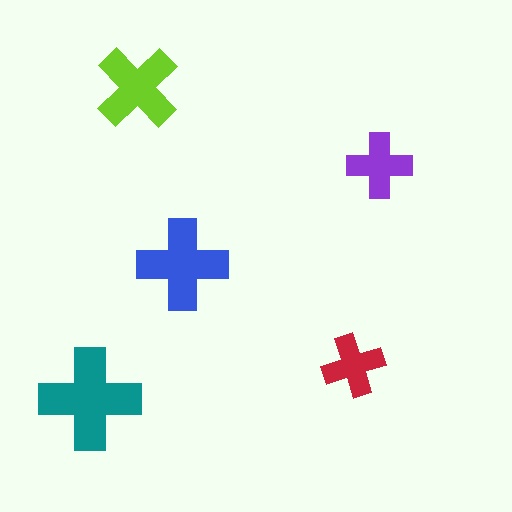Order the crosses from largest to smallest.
the teal one, the blue one, the lime one, the purple one, the red one.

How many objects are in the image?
There are 5 objects in the image.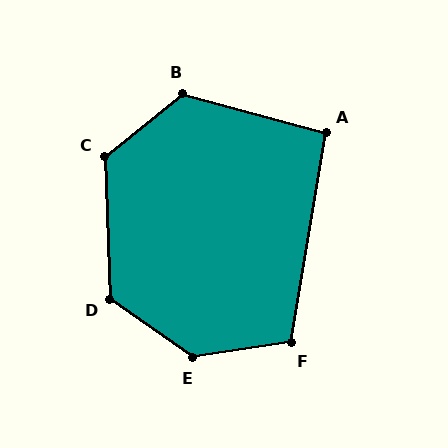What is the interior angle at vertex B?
Approximately 126 degrees (obtuse).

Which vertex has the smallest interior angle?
A, at approximately 96 degrees.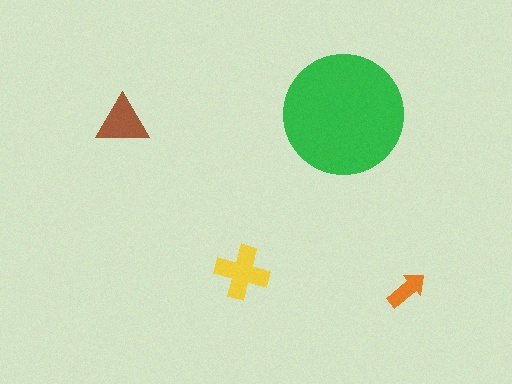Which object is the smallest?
The orange arrow.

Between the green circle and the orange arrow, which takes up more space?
The green circle.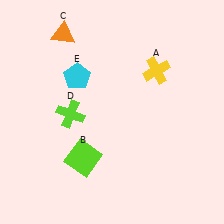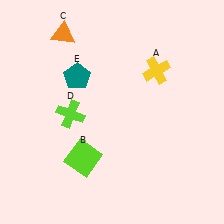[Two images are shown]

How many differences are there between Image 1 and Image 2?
There is 1 difference between the two images.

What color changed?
The pentagon (E) changed from cyan in Image 1 to teal in Image 2.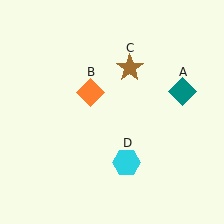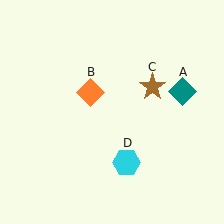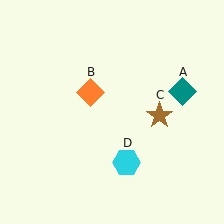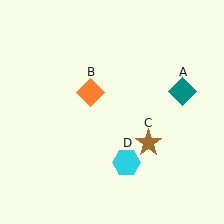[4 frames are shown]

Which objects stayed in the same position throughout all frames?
Teal diamond (object A) and orange diamond (object B) and cyan hexagon (object D) remained stationary.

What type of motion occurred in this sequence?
The brown star (object C) rotated clockwise around the center of the scene.